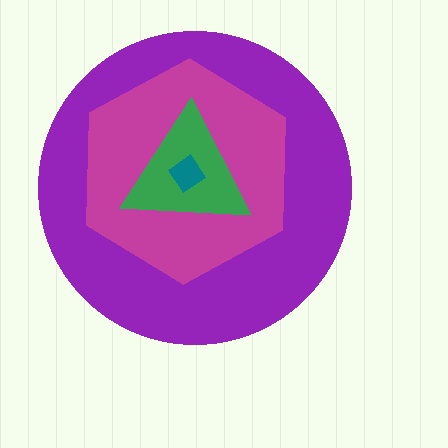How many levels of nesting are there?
4.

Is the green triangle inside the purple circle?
Yes.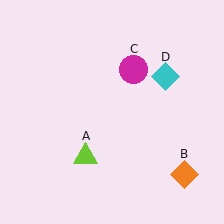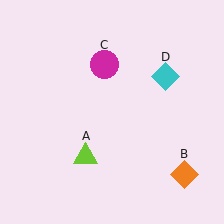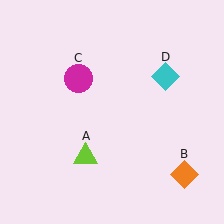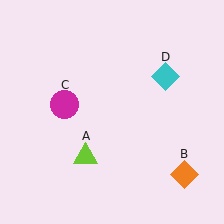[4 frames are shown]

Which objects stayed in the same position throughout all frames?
Lime triangle (object A) and orange diamond (object B) and cyan diamond (object D) remained stationary.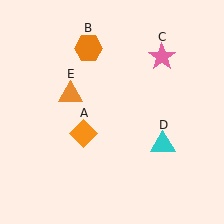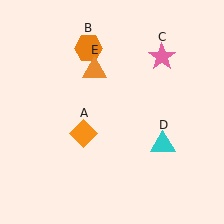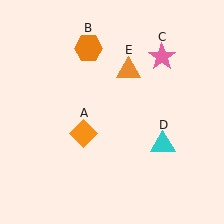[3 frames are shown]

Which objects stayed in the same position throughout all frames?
Orange diamond (object A) and orange hexagon (object B) and pink star (object C) and cyan triangle (object D) remained stationary.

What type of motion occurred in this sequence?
The orange triangle (object E) rotated clockwise around the center of the scene.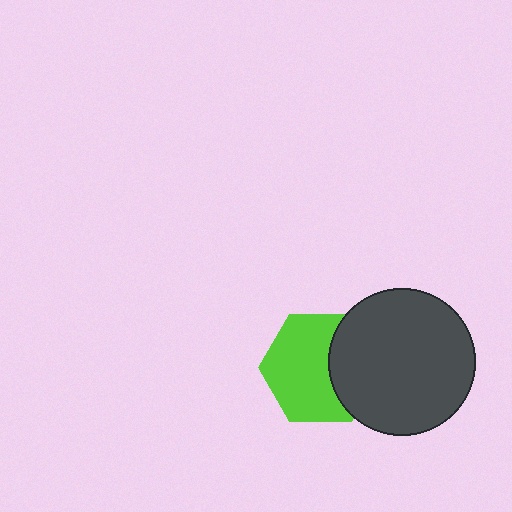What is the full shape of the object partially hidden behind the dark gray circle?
The partially hidden object is a lime hexagon.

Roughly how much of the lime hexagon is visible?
Most of it is visible (roughly 66%).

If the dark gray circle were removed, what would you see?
You would see the complete lime hexagon.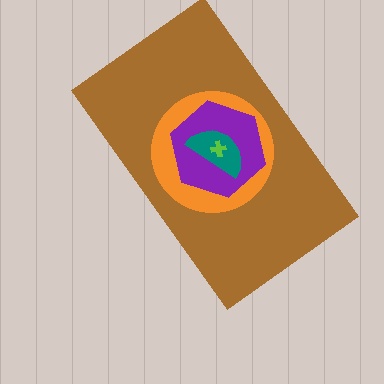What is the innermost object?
The lime cross.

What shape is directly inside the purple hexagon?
The teal semicircle.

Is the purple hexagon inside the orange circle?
Yes.